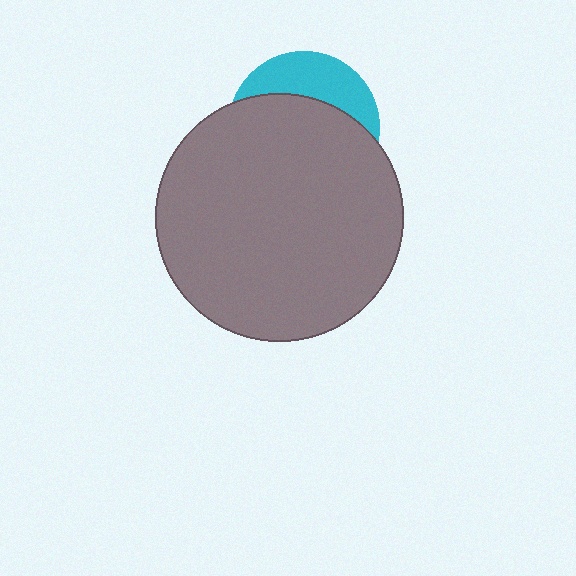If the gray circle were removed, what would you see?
You would see the complete cyan circle.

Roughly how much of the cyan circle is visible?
A small part of it is visible (roughly 31%).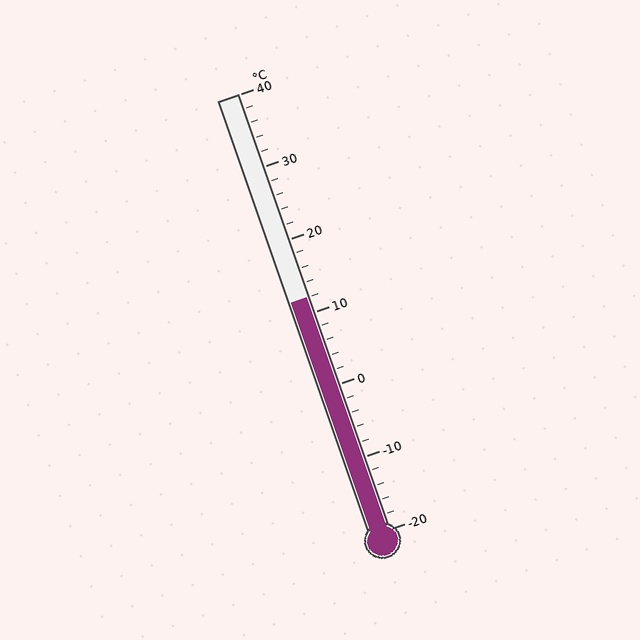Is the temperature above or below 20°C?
The temperature is below 20°C.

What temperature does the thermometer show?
The thermometer shows approximately 12°C.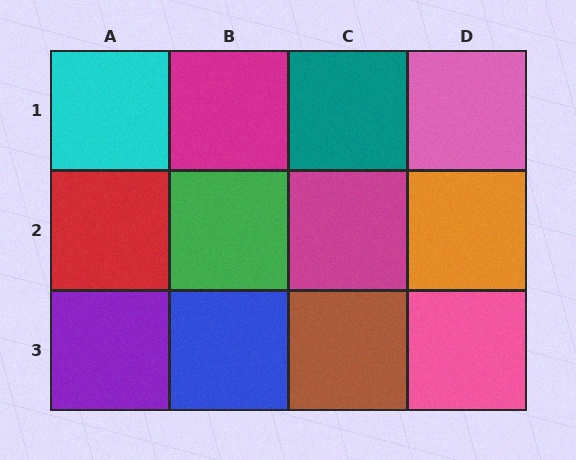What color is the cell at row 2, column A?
Red.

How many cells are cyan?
1 cell is cyan.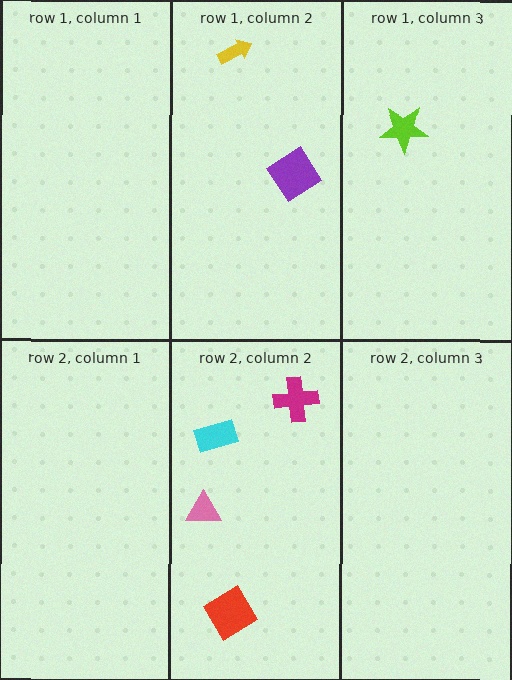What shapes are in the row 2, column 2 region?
The red diamond, the magenta cross, the cyan rectangle, the pink triangle.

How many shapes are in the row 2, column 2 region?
4.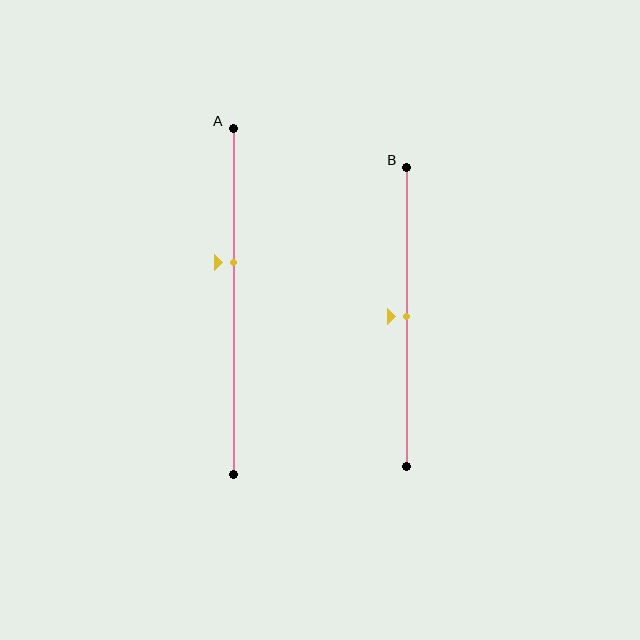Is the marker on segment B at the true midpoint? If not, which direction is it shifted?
Yes, the marker on segment B is at the true midpoint.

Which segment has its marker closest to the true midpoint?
Segment B has its marker closest to the true midpoint.